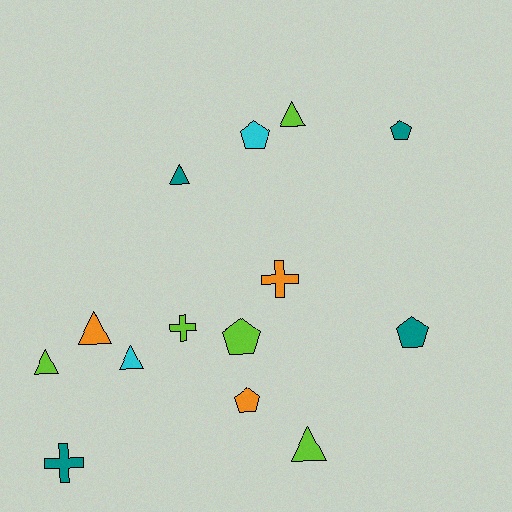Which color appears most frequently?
Lime, with 5 objects.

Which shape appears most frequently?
Triangle, with 6 objects.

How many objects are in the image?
There are 14 objects.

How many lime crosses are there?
There is 1 lime cross.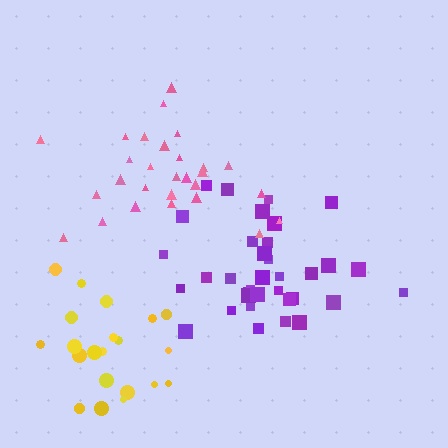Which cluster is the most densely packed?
Yellow.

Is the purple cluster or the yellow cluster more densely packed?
Yellow.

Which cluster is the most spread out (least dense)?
Pink.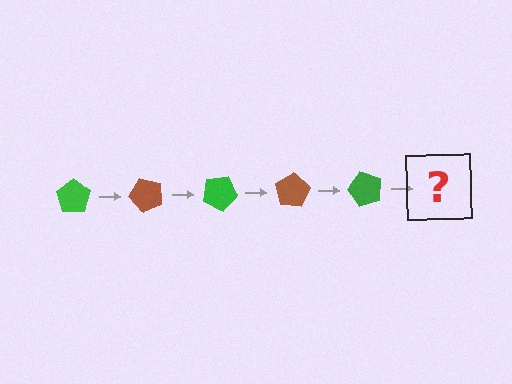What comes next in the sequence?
The next element should be a brown pentagon, rotated 250 degrees from the start.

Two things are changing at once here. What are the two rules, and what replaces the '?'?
The two rules are that it rotates 50 degrees each step and the color cycles through green and brown. The '?' should be a brown pentagon, rotated 250 degrees from the start.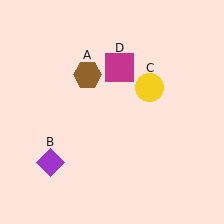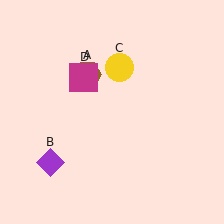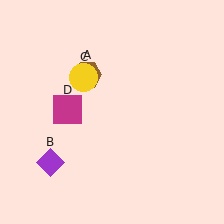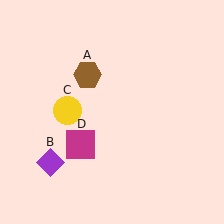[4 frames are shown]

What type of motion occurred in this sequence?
The yellow circle (object C), magenta square (object D) rotated counterclockwise around the center of the scene.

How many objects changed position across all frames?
2 objects changed position: yellow circle (object C), magenta square (object D).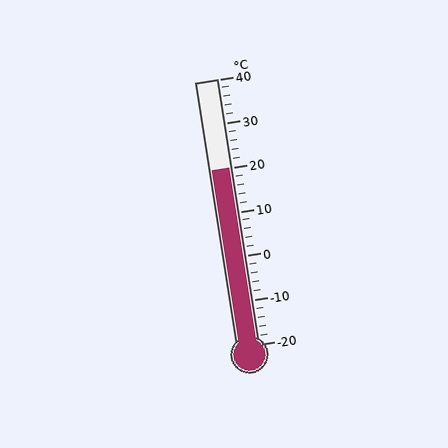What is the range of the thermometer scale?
The thermometer scale ranges from -20°C to 40°C.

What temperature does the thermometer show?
The thermometer shows approximately 20°C.